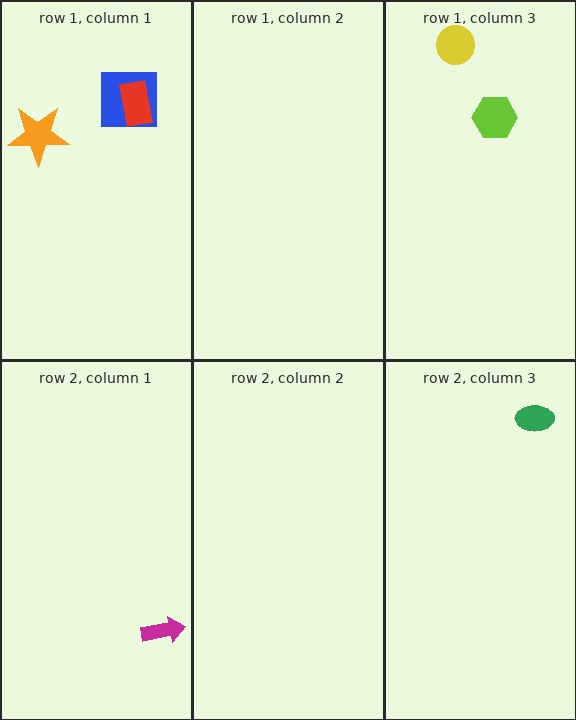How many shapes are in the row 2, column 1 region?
1.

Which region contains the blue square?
The row 1, column 1 region.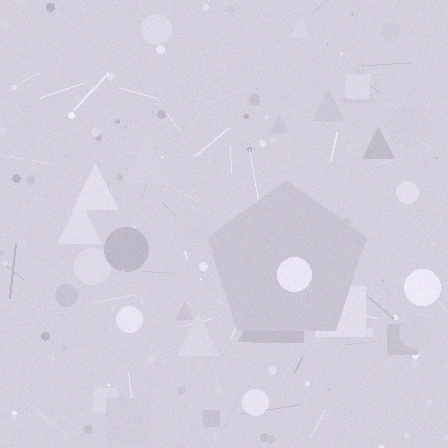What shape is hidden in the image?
A pentagon is hidden in the image.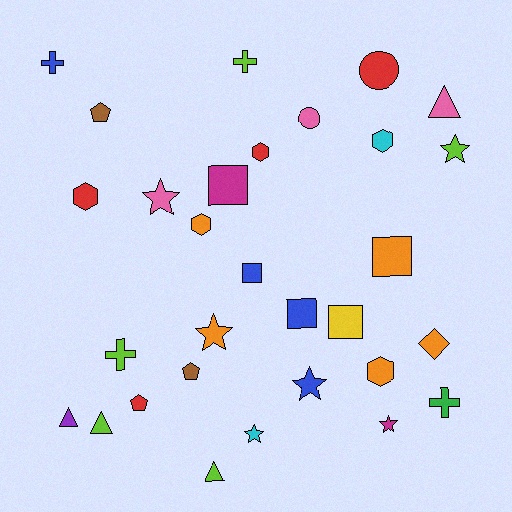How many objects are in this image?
There are 30 objects.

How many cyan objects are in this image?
There are 2 cyan objects.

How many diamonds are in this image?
There is 1 diamond.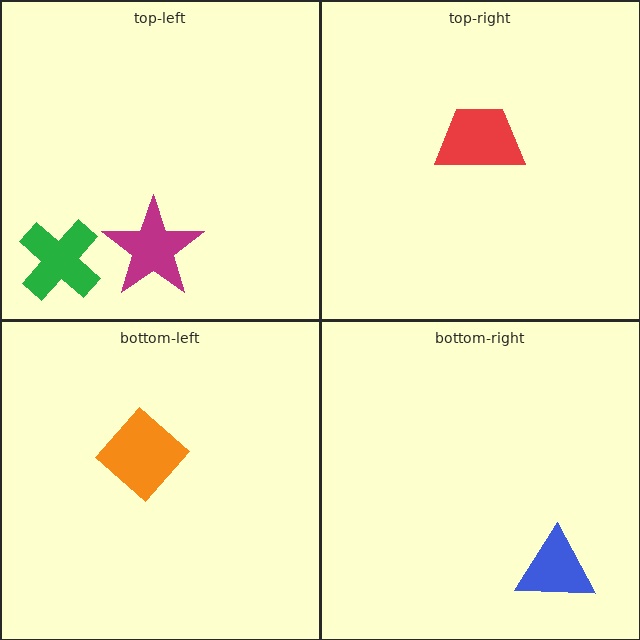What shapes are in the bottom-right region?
The blue triangle.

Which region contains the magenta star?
The top-left region.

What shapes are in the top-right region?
The red trapezoid.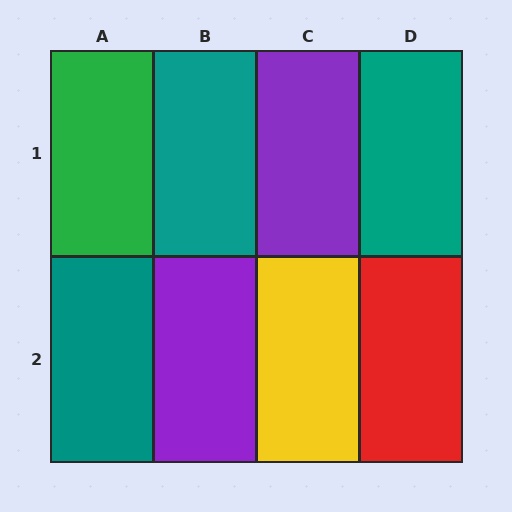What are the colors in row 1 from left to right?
Green, teal, purple, teal.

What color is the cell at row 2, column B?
Purple.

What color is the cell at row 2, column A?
Teal.